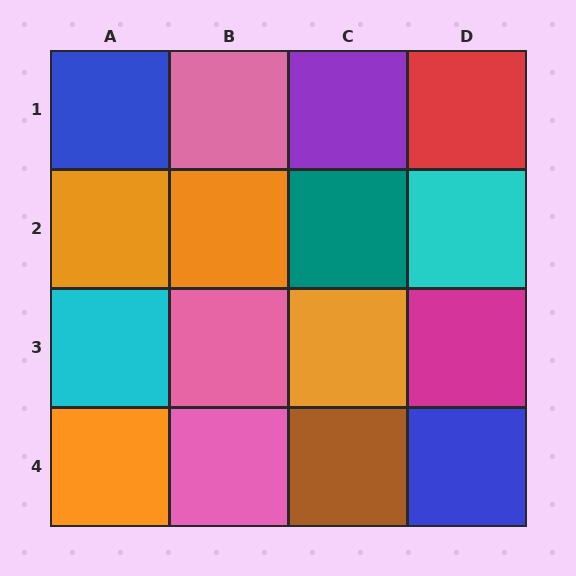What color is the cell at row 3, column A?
Cyan.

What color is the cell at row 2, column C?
Teal.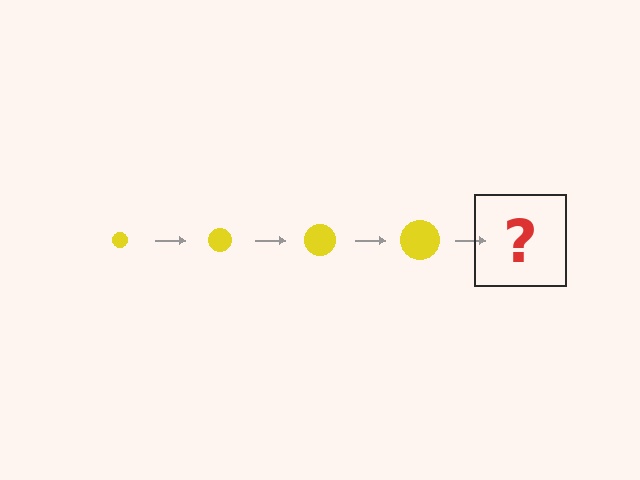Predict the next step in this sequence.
The next step is a yellow circle, larger than the previous one.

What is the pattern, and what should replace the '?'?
The pattern is that the circle gets progressively larger each step. The '?' should be a yellow circle, larger than the previous one.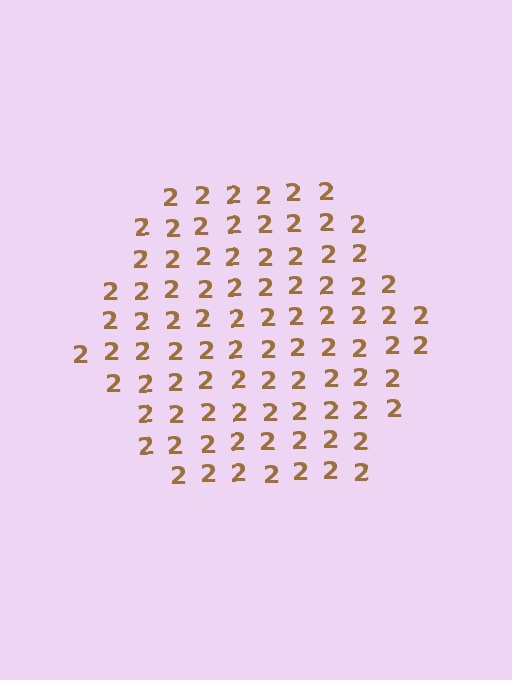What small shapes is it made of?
It is made of small digit 2's.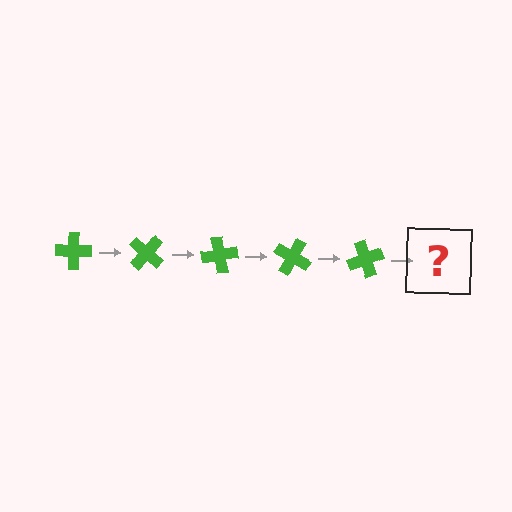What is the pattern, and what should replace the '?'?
The pattern is that the cross rotates 40 degrees each step. The '?' should be a green cross rotated 200 degrees.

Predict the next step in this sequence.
The next step is a green cross rotated 200 degrees.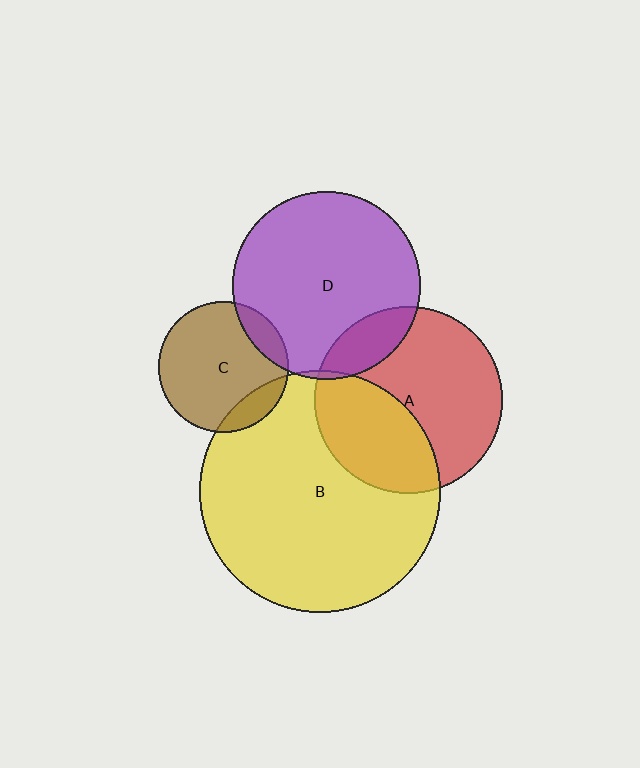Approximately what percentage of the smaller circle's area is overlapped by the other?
Approximately 5%.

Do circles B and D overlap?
Yes.